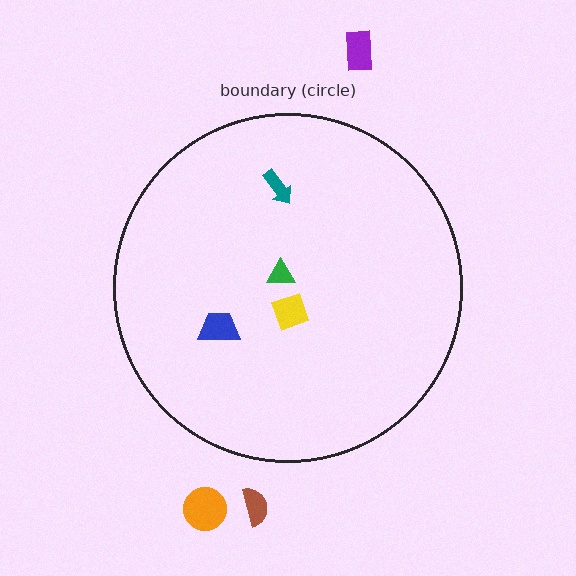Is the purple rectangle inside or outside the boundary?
Outside.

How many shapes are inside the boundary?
4 inside, 3 outside.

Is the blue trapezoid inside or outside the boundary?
Inside.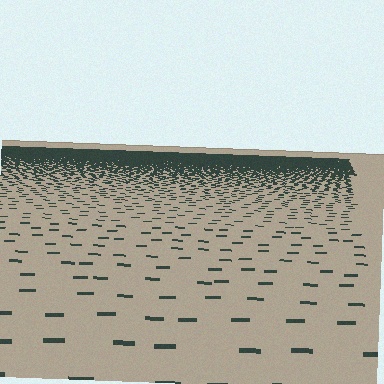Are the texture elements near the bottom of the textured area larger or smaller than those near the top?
Larger. Near the bottom, elements are closer to the viewer and appear at a bigger on-screen size.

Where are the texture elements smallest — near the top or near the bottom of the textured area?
Near the top.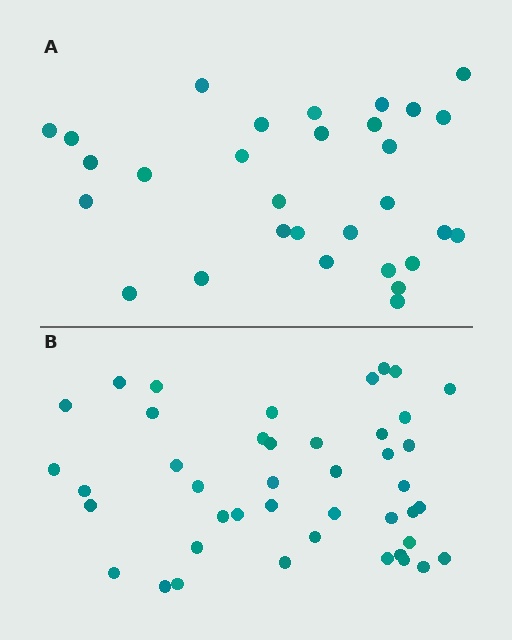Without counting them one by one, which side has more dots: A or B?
Region B (the bottom region) has more dots.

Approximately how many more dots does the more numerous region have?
Region B has approximately 15 more dots than region A.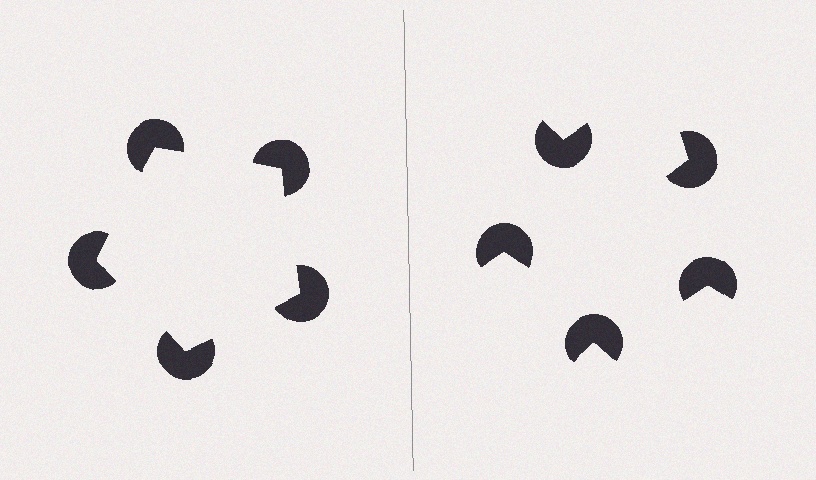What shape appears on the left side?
An illusory pentagon.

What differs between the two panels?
The pac-man discs are positioned identically on both sides; only the wedge orientations differ. On the left they align to a pentagon; on the right they are misaligned.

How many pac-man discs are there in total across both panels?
10 — 5 on each side.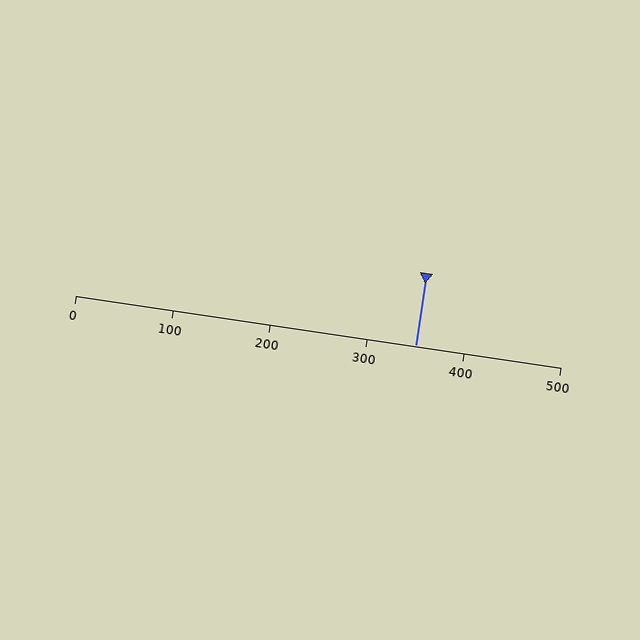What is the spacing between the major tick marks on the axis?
The major ticks are spaced 100 apart.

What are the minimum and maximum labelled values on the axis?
The axis runs from 0 to 500.